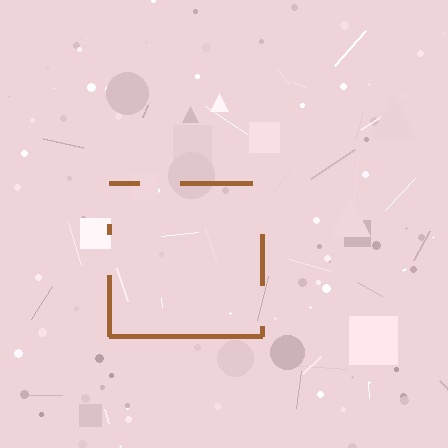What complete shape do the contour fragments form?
The contour fragments form a square.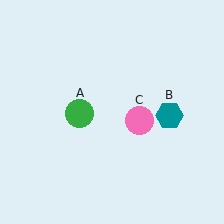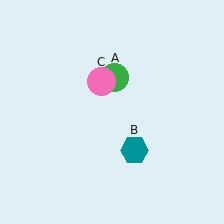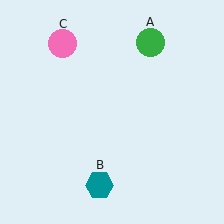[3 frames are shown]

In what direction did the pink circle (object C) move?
The pink circle (object C) moved up and to the left.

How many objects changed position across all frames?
3 objects changed position: green circle (object A), teal hexagon (object B), pink circle (object C).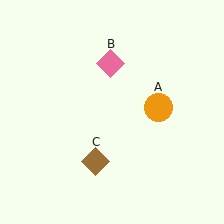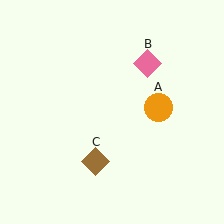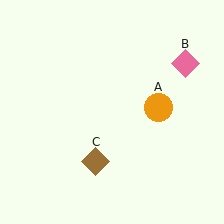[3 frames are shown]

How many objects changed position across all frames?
1 object changed position: pink diamond (object B).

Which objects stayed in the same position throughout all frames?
Orange circle (object A) and brown diamond (object C) remained stationary.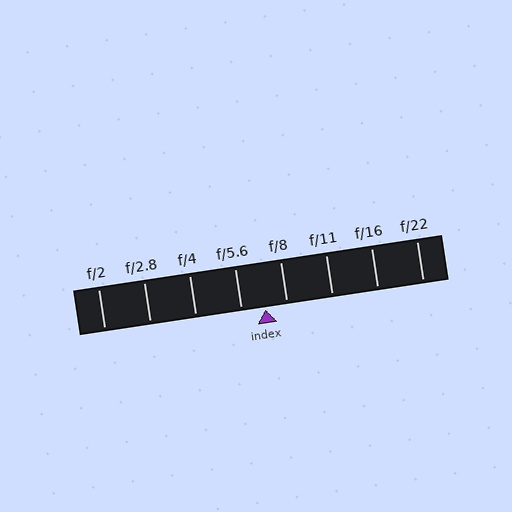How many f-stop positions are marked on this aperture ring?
There are 8 f-stop positions marked.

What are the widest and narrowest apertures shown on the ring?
The widest aperture shown is f/2 and the narrowest is f/22.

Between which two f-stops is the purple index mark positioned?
The index mark is between f/5.6 and f/8.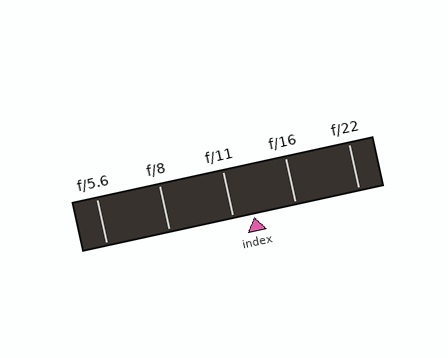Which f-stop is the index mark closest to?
The index mark is closest to f/11.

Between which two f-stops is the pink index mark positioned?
The index mark is between f/11 and f/16.